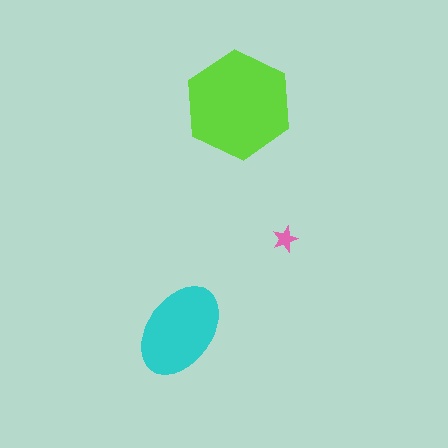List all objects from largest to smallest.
The lime hexagon, the cyan ellipse, the pink star.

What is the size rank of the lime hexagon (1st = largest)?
1st.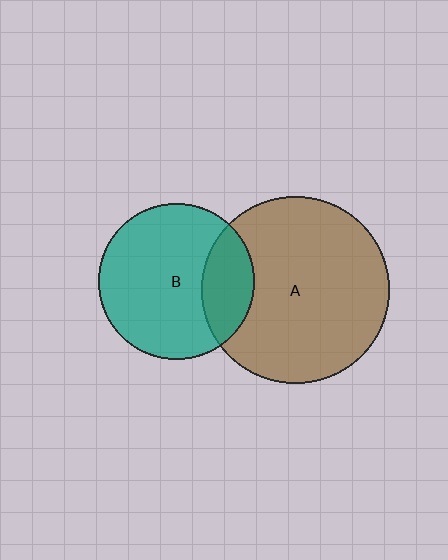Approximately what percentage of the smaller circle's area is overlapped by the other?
Approximately 25%.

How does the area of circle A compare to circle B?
Approximately 1.4 times.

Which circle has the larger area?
Circle A (brown).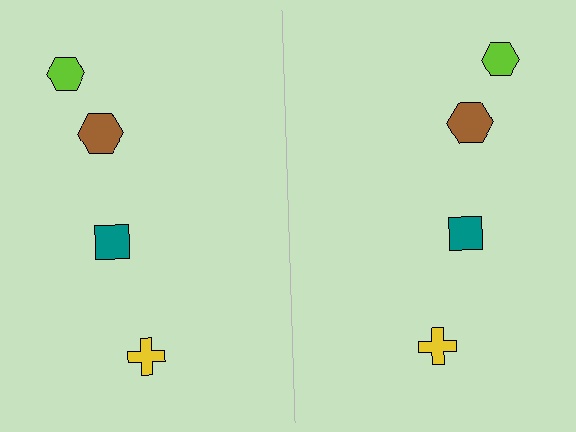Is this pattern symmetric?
Yes, this pattern has bilateral (reflection) symmetry.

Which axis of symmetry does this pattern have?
The pattern has a vertical axis of symmetry running through the center of the image.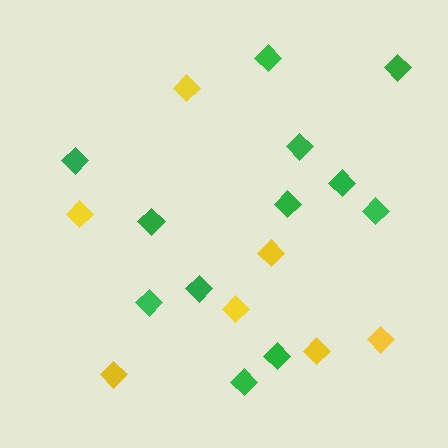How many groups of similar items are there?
There are 2 groups: one group of yellow diamonds (7) and one group of green diamonds (12).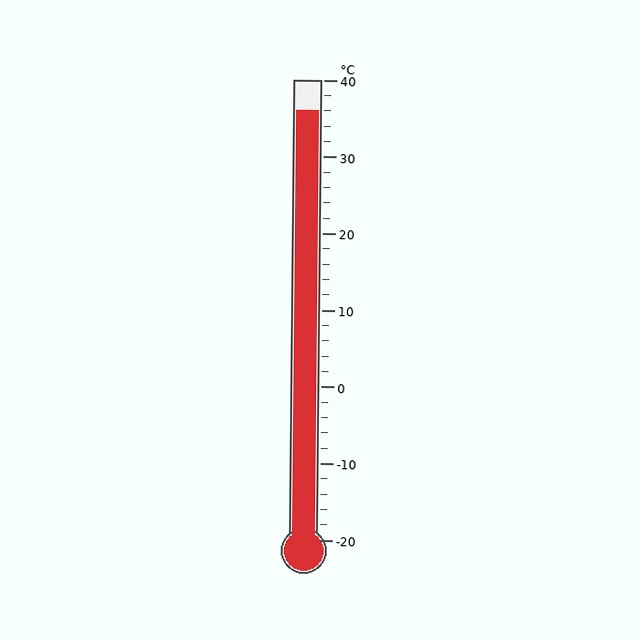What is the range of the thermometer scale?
The thermometer scale ranges from -20°C to 40°C.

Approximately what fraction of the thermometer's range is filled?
The thermometer is filled to approximately 95% of its range.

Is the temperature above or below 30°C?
The temperature is above 30°C.